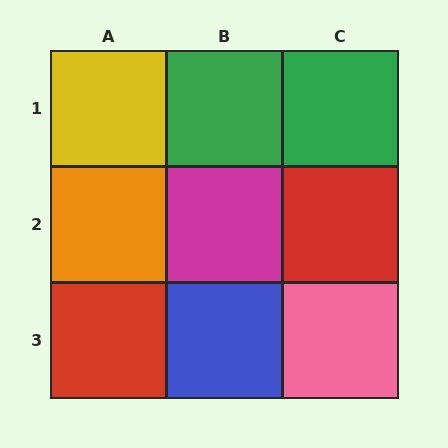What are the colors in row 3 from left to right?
Red, blue, pink.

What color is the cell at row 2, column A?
Orange.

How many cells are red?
2 cells are red.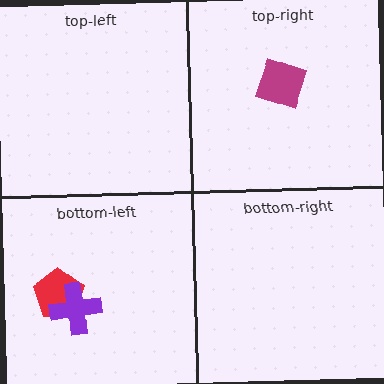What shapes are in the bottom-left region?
The red pentagon, the purple cross.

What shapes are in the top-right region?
The magenta square.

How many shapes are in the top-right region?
1.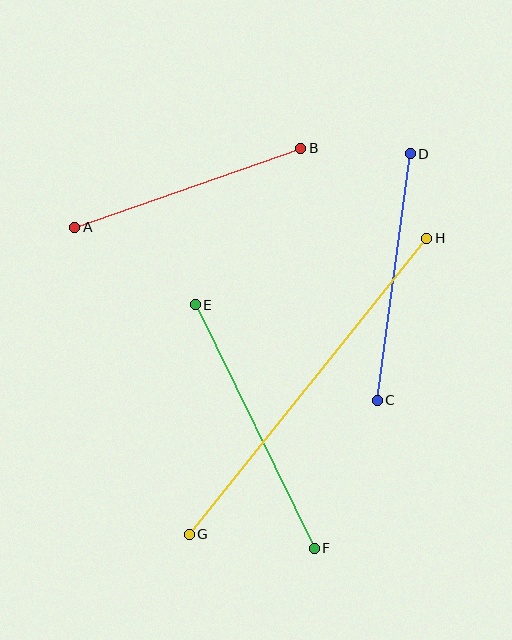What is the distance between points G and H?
The distance is approximately 379 pixels.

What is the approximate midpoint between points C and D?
The midpoint is at approximately (394, 277) pixels.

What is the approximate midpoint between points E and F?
The midpoint is at approximately (255, 427) pixels.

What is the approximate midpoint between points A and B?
The midpoint is at approximately (188, 188) pixels.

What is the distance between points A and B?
The distance is approximately 239 pixels.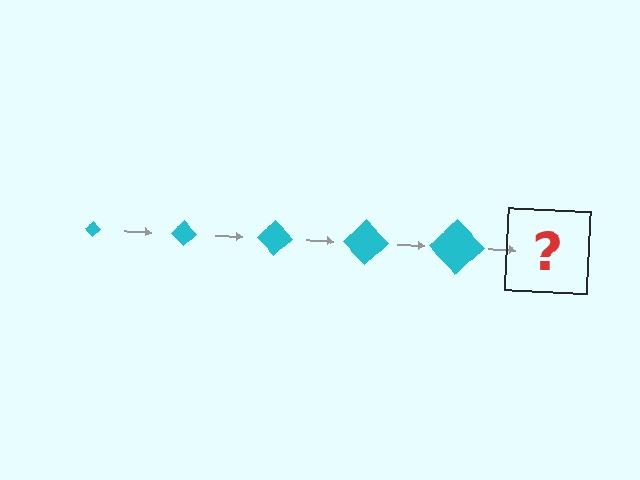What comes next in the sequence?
The next element should be a cyan diamond, larger than the previous one.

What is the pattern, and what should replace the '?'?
The pattern is that the diamond gets progressively larger each step. The '?' should be a cyan diamond, larger than the previous one.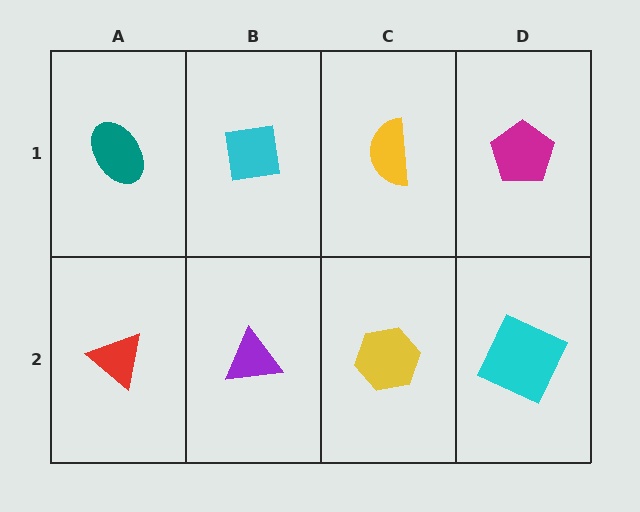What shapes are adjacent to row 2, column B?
A cyan square (row 1, column B), a red triangle (row 2, column A), a yellow hexagon (row 2, column C).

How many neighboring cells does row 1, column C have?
3.